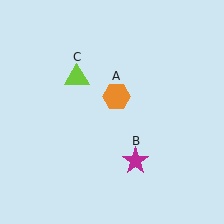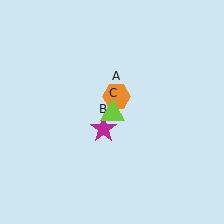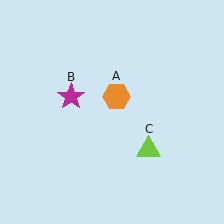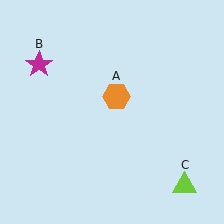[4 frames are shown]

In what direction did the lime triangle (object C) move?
The lime triangle (object C) moved down and to the right.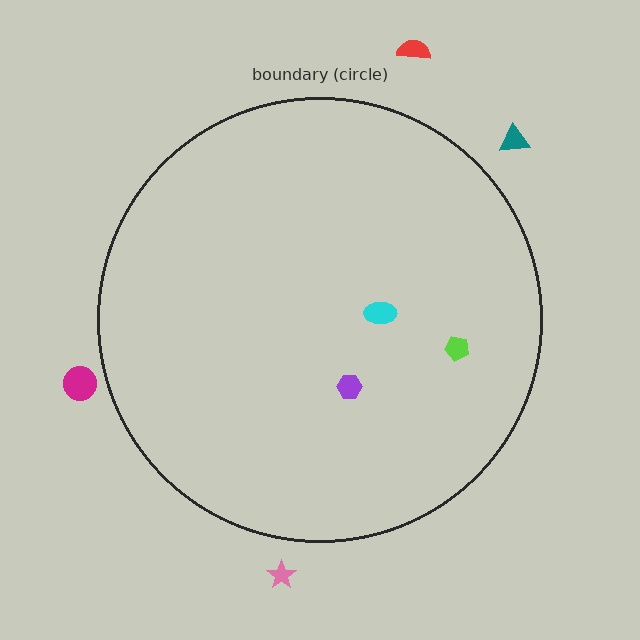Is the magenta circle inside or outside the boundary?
Outside.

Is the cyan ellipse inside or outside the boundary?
Inside.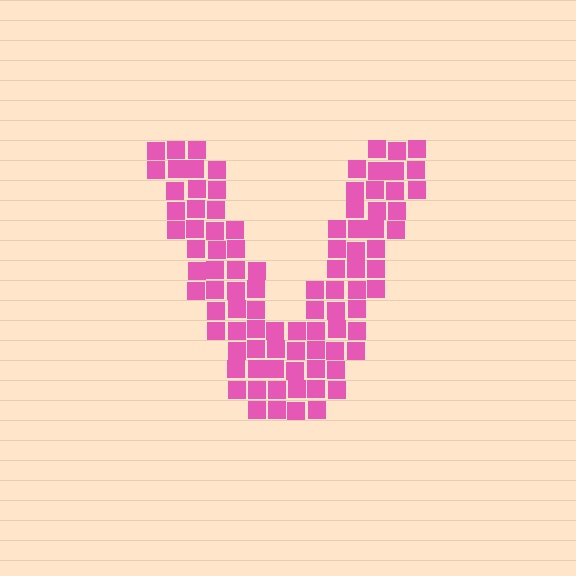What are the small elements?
The small elements are squares.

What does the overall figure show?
The overall figure shows the letter V.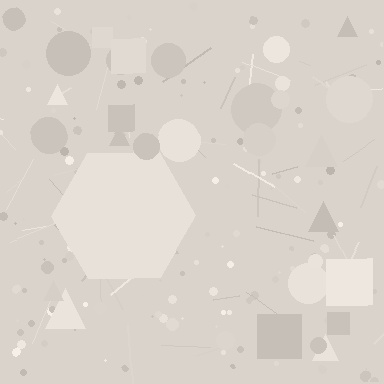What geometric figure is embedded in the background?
A hexagon is embedded in the background.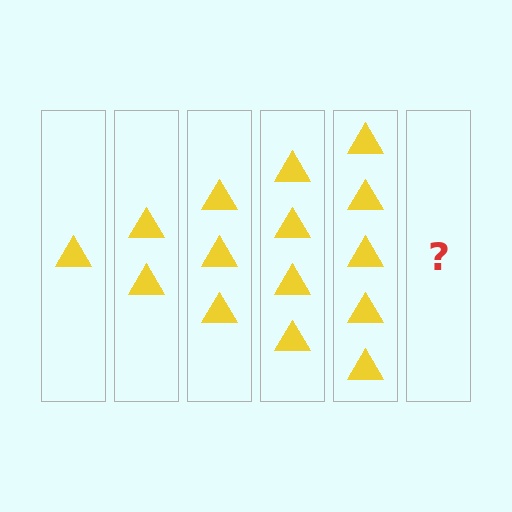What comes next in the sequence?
The next element should be 6 triangles.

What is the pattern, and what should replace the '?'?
The pattern is that each step adds one more triangle. The '?' should be 6 triangles.